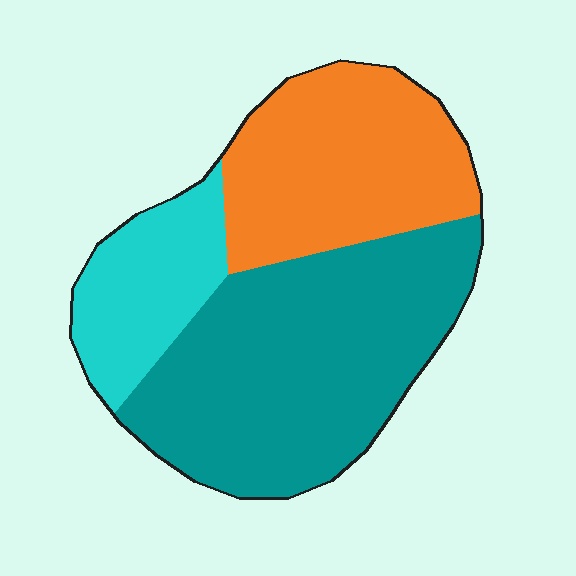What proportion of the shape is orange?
Orange covers 32% of the shape.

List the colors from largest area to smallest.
From largest to smallest: teal, orange, cyan.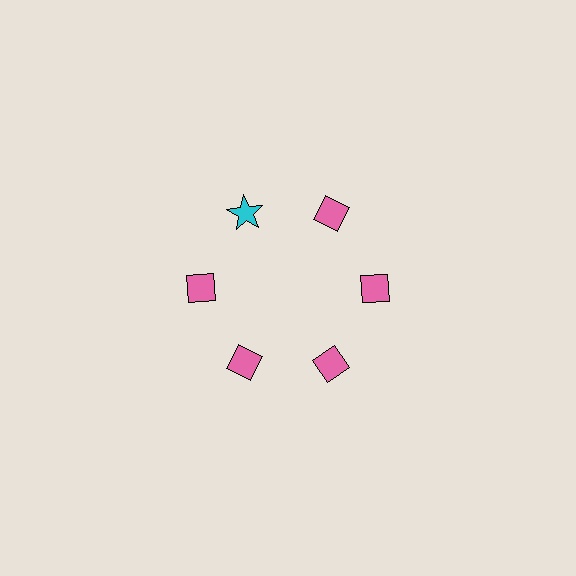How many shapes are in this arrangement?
There are 6 shapes arranged in a ring pattern.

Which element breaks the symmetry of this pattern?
The cyan star at roughly the 11 o'clock position breaks the symmetry. All other shapes are pink diamonds.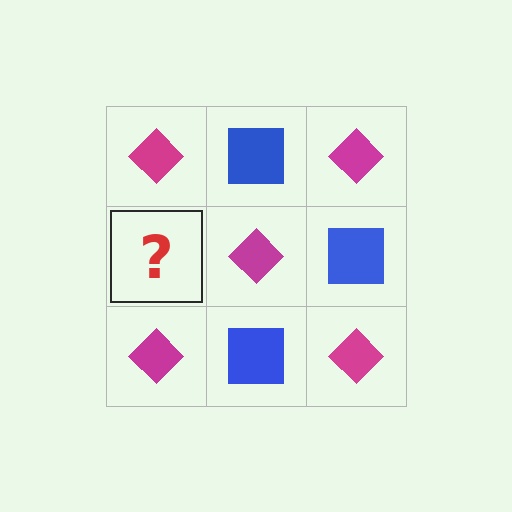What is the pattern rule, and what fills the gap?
The rule is that it alternates magenta diamond and blue square in a checkerboard pattern. The gap should be filled with a blue square.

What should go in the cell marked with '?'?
The missing cell should contain a blue square.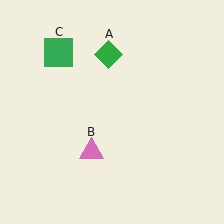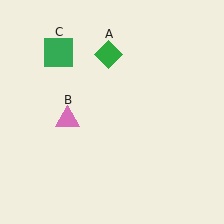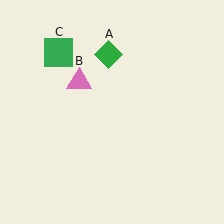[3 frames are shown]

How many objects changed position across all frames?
1 object changed position: pink triangle (object B).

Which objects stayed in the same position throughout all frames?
Green diamond (object A) and green square (object C) remained stationary.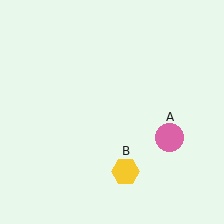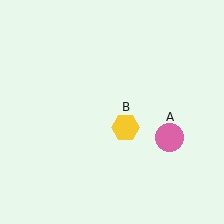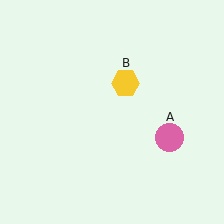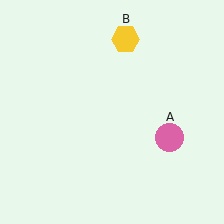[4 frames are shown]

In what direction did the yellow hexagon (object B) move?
The yellow hexagon (object B) moved up.